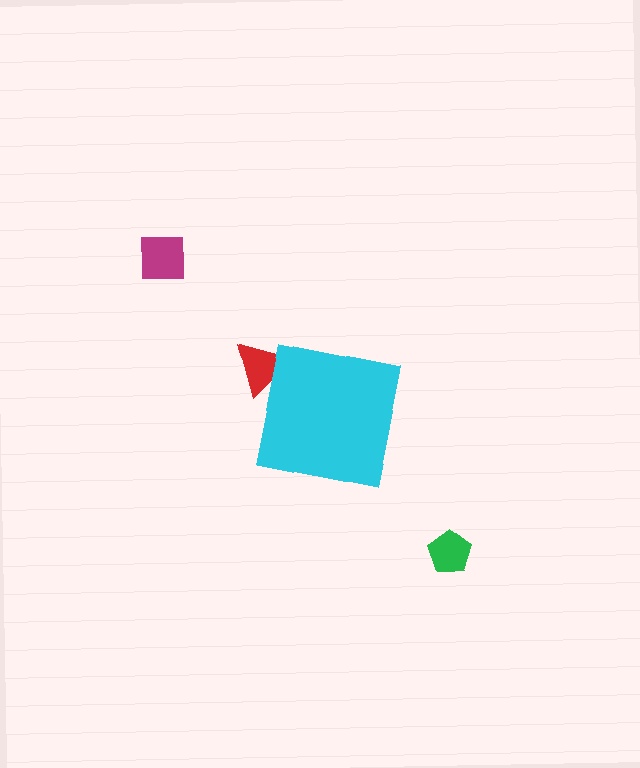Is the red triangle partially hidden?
Yes, the red triangle is partially hidden behind the cyan square.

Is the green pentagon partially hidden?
No, the green pentagon is fully visible.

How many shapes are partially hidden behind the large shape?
1 shape is partially hidden.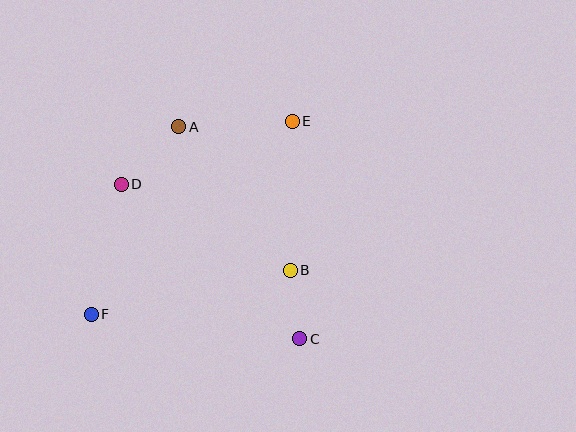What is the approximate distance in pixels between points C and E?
The distance between C and E is approximately 218 pixels.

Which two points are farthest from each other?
Points E and F are farthest from each other.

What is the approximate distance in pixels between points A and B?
The distance between A and B is approximately 182 pixels.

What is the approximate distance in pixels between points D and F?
The distance between D and F is approximately 133 pixels.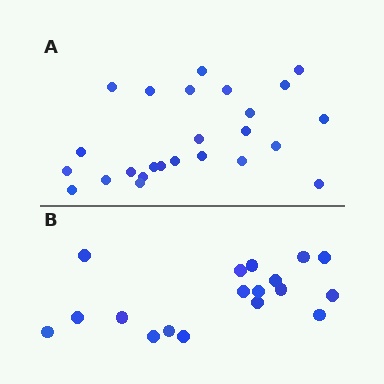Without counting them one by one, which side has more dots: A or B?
Region A (the top region) has more dots.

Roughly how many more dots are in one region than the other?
Region A has roughly 8 or so more dots than region B.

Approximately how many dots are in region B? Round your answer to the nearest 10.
About 20 dots. (The exact count is 18, which rounds to 20.)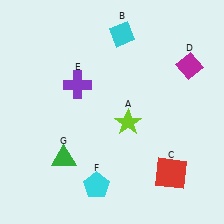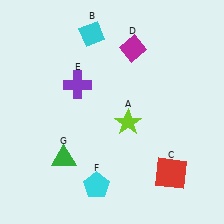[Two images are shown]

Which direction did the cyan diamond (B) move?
The cyan diamond (B) moved left.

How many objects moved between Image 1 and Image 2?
2 objects moved between the two images.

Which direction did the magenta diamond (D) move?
The magenta diamond (D) moved left.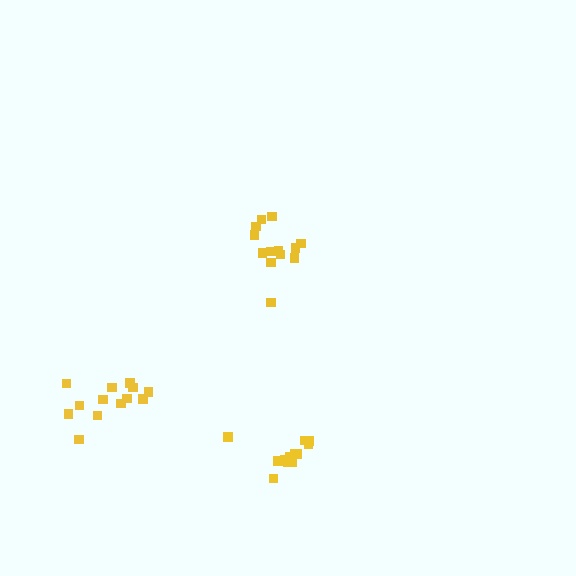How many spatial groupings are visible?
There are 3 spatial groupings.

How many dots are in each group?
Group 1: 13 dots, Group 2: 13 dots, Group 3: 12 dots (38 total).